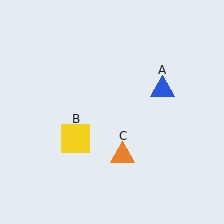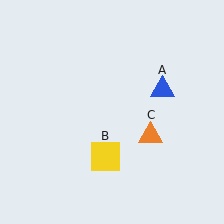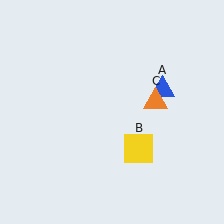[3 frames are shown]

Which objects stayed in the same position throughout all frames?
Blue triangle (object A) remained stationary.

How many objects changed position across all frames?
2 objects changed position: yellow square (object B), orange triangle (object C).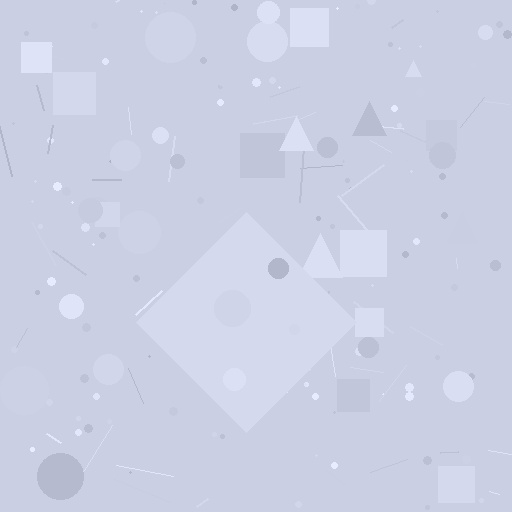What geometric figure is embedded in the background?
A diamond is embedded in the background.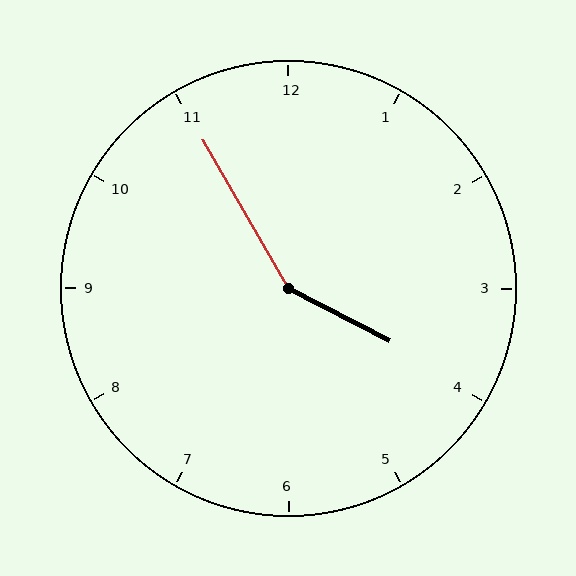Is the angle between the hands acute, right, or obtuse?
It is obtuse.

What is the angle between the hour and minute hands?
Approximately 148 degrees.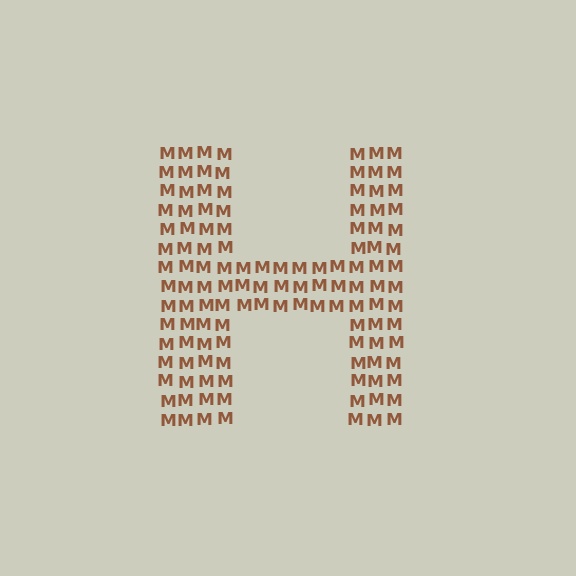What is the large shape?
The large shape is the letter H.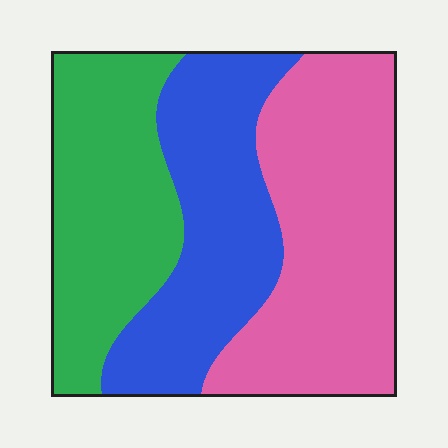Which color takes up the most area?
Pink, at roughly 40%.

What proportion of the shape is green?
Green covers around 30% of the shape.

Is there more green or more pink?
Pink.